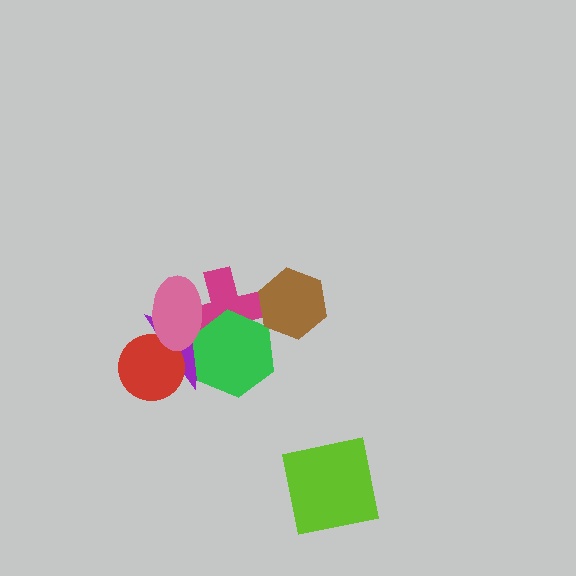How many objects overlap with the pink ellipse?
4 objects overlap with the pink ellipse.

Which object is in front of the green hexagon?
The pink ellipse is in front of the green hexagon.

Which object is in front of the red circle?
The pink ellipse is in front of the red circle.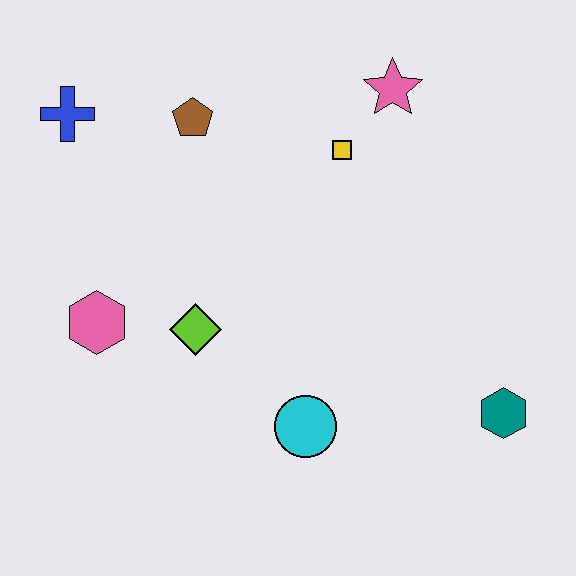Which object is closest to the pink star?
The yellow square is closest to the pink star.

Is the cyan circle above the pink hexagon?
No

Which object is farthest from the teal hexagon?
The blue cross is farthest from the teal hexagon.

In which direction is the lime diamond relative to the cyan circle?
The lime diamond is to the left of the cyan circle.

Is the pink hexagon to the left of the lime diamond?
Yes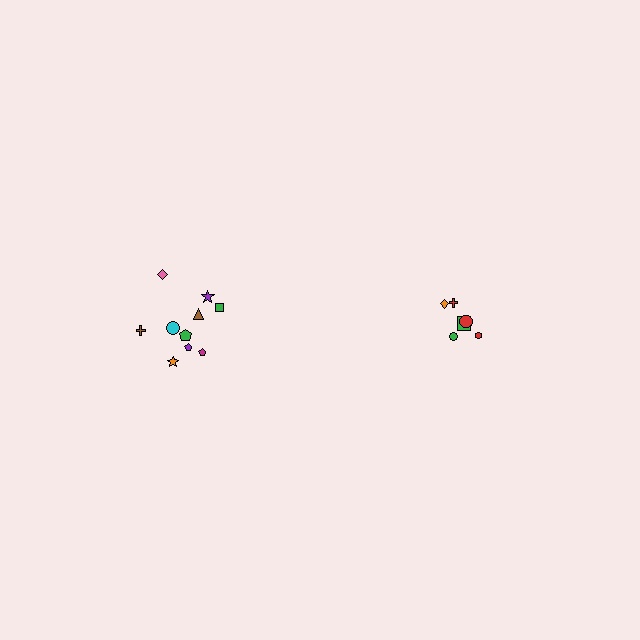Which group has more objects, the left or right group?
The left group.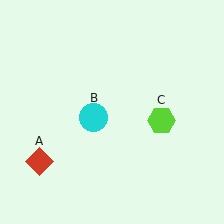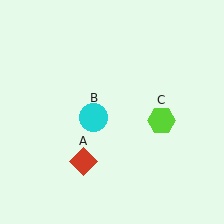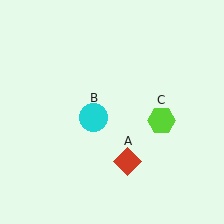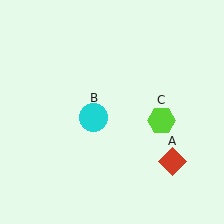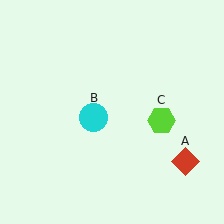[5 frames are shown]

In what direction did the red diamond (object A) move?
The red diamond (object A) moved right.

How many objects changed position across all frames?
1 object changed position: red diamond (object A).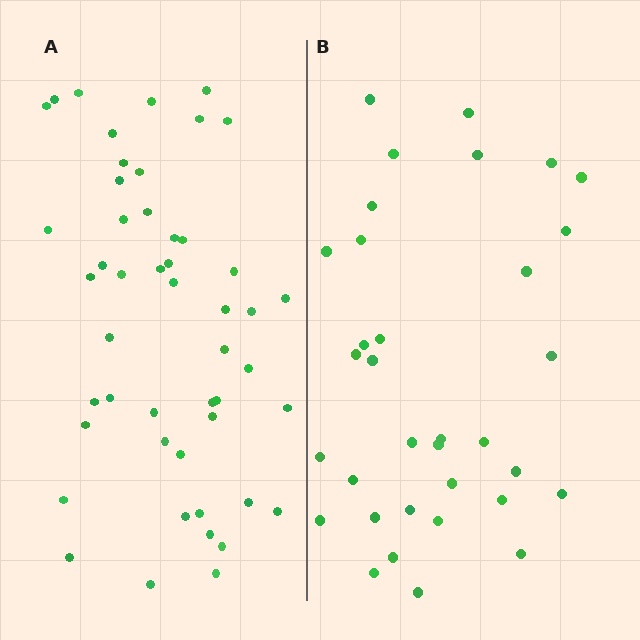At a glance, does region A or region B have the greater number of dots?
Region A (the left region) has more dots.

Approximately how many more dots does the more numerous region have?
Region A has approximately 15 more dots than region B.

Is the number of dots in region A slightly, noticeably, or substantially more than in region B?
Region A has noticeably more, but not dramatically so. The ratio is roughly 1.4 to 1.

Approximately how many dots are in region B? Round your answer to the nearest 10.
About 30 dots. (The exact count is 34, which rounds to 30.)